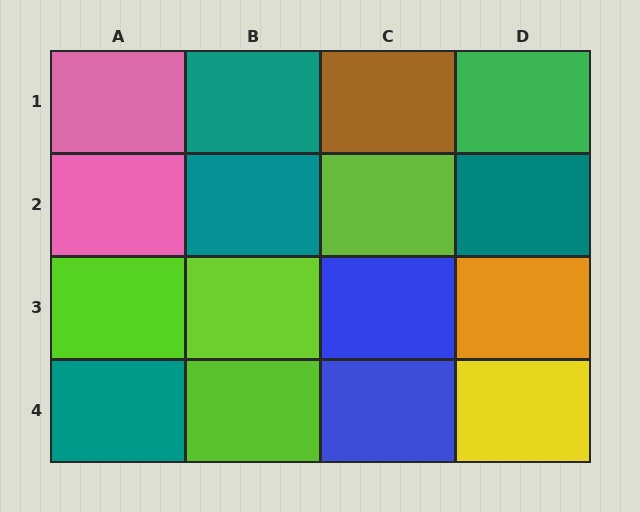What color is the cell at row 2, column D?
Teal.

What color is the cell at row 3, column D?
Orange.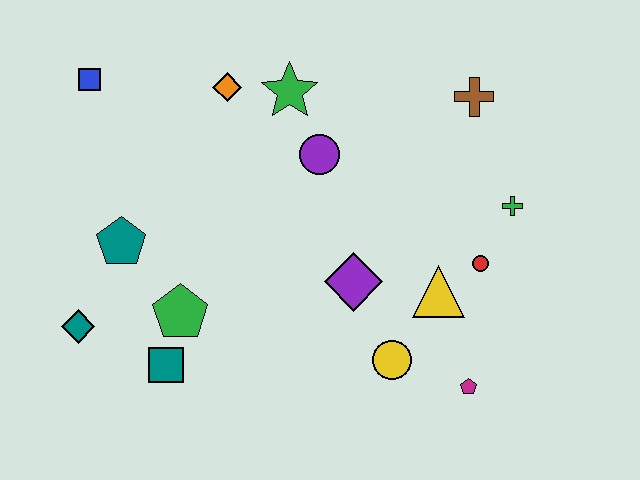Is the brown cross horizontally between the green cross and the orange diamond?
Yes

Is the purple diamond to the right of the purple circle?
Yes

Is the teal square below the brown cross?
Yes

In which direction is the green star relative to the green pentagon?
The green star is above the green pentagon.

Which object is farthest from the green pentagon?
The brown cross is farthest from the green pentagon.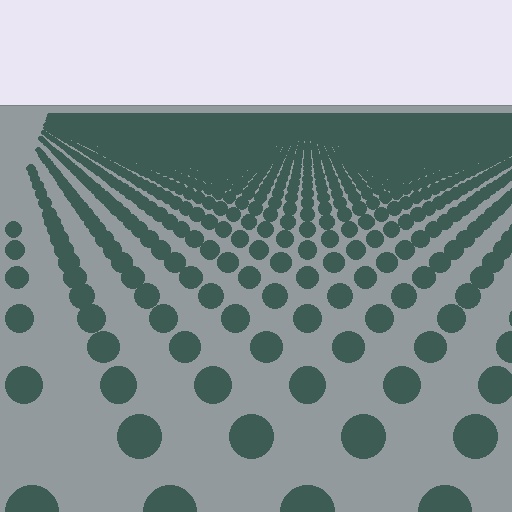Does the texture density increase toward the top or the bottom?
Density increases toward the top.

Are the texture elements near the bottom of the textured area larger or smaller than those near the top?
Larger. Near the bottom, elements are closer to the viewer and appear at a bigger on-screen size.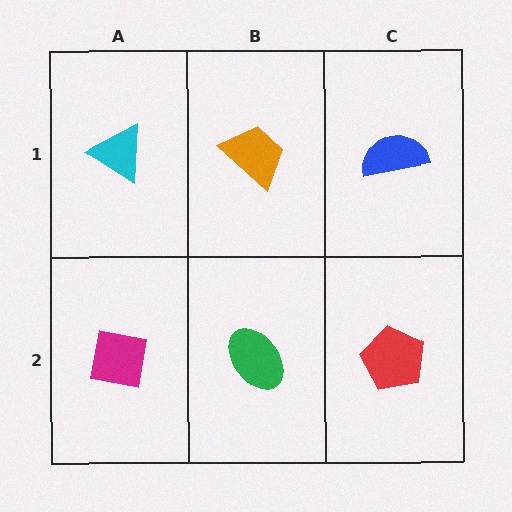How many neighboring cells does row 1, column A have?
2.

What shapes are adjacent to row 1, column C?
A red pentagon (row 2, column C), an orange trapezoid (row 1, column B).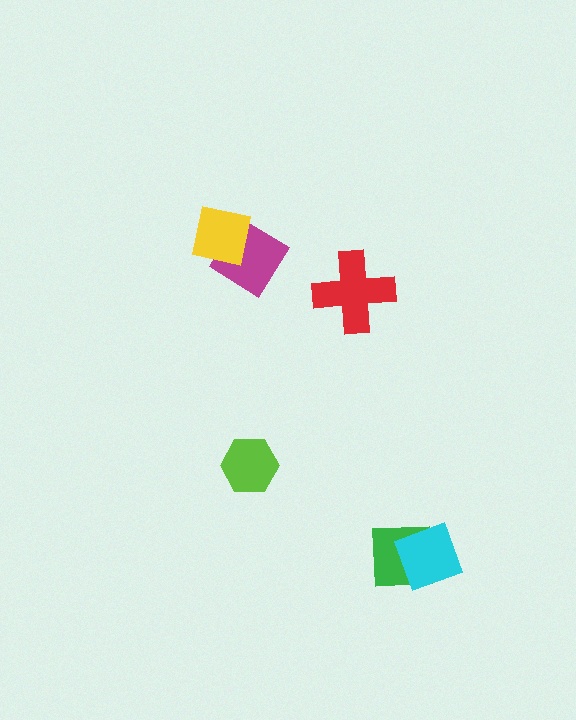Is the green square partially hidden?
Yes, it is partially covered by another shape.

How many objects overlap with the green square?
1 object overlaps with the green square.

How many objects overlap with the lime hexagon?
0 objects overlap with the lime hexagon.